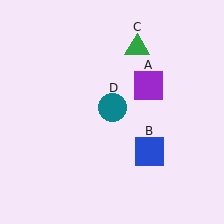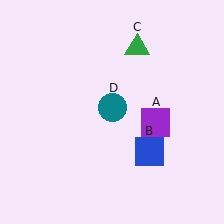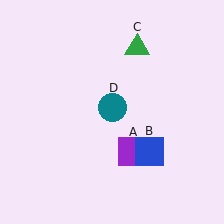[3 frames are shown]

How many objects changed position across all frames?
1 object changed position: purple square (object A).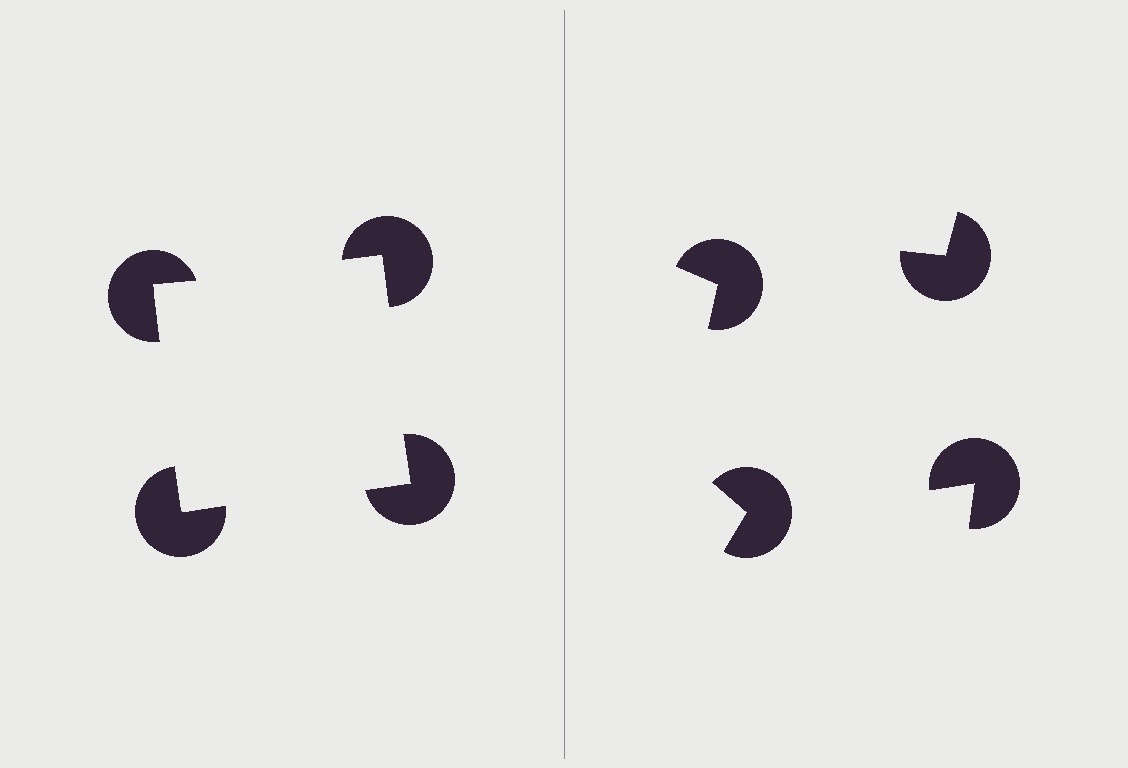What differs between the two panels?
The pac-man discs are positioned identically on both sides; only the wedge orientations differ. On the left they align to a square; on the right they are misaligned.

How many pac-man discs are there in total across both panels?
8 — 4 on each side.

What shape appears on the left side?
An illusory square.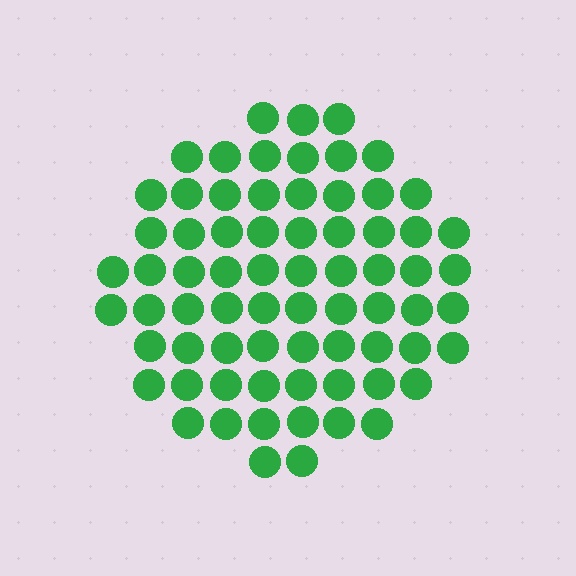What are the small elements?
The small elements are circles.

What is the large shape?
The large shape is a circle.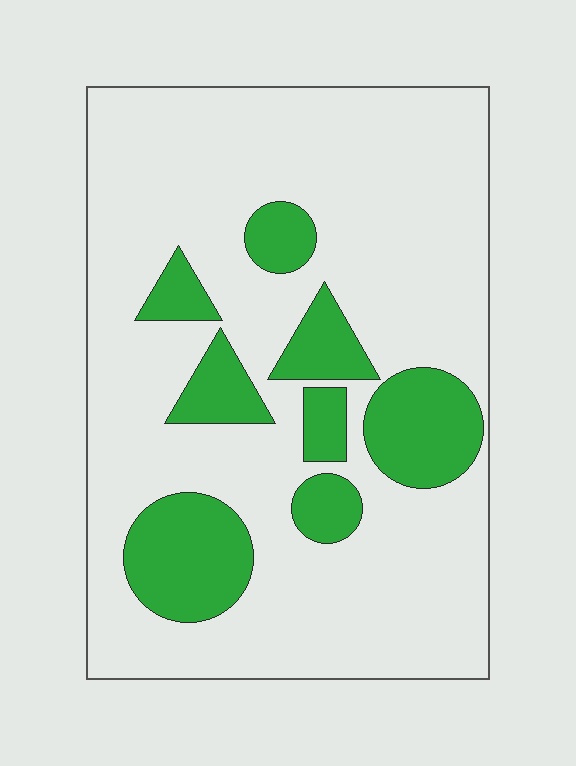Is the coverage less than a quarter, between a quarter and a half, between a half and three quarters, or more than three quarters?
Less than a quarter.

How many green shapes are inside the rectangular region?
8.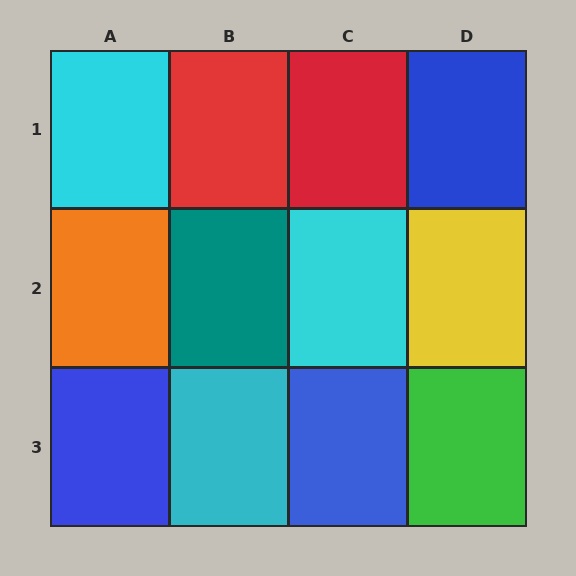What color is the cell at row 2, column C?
Cyan.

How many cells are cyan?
3 cells are cyan.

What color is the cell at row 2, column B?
Teal.